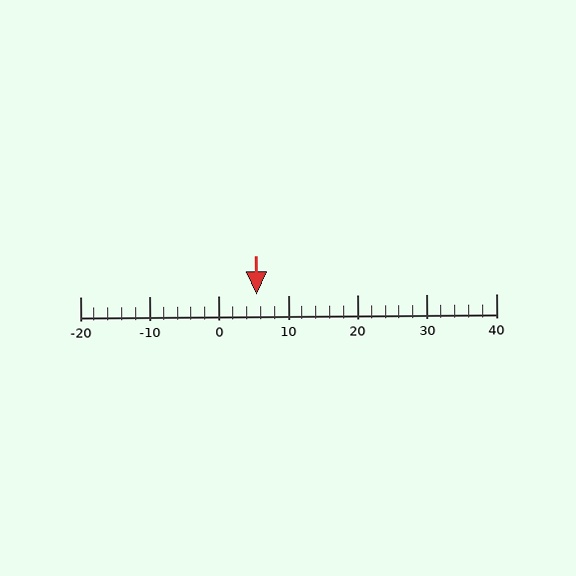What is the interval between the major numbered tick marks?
The major tick marks are spaced 10 units apart.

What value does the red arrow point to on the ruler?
The red arrow points to approximately 5.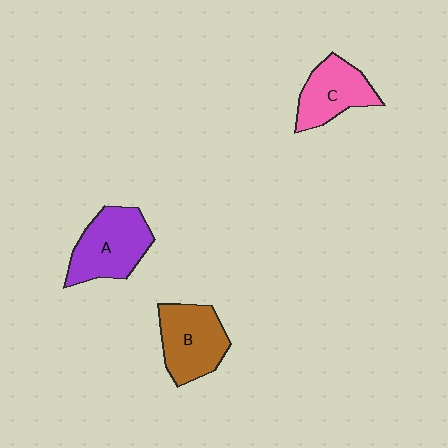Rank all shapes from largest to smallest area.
From largest to smallest: A (purple), B (brown), C (pink).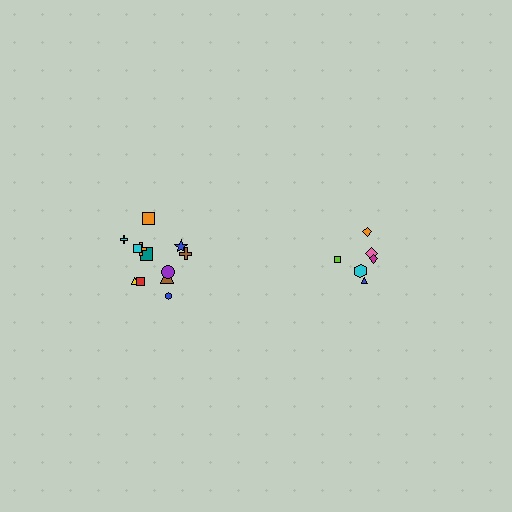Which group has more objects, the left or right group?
The left group.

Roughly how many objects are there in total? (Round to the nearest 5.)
Roughly 20 objects in total.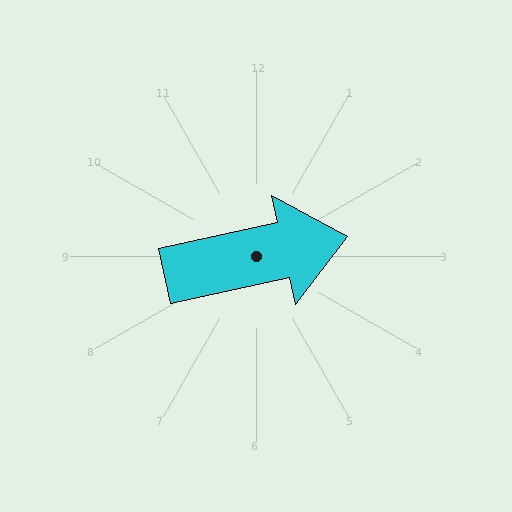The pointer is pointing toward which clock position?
Roughly 3 o'clock.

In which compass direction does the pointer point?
East.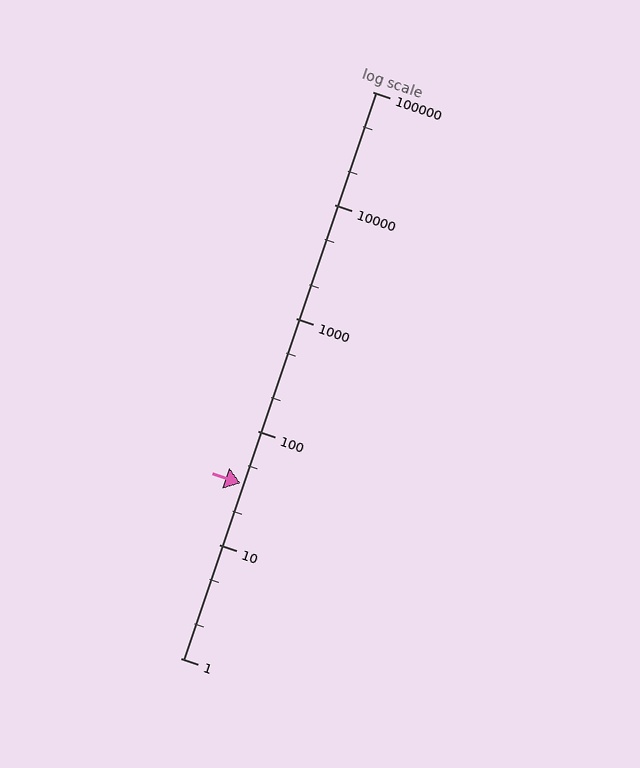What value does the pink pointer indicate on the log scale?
The pointer indicates approximately 35.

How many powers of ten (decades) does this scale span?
The scale spans 5 decades, from 1 to 100000.